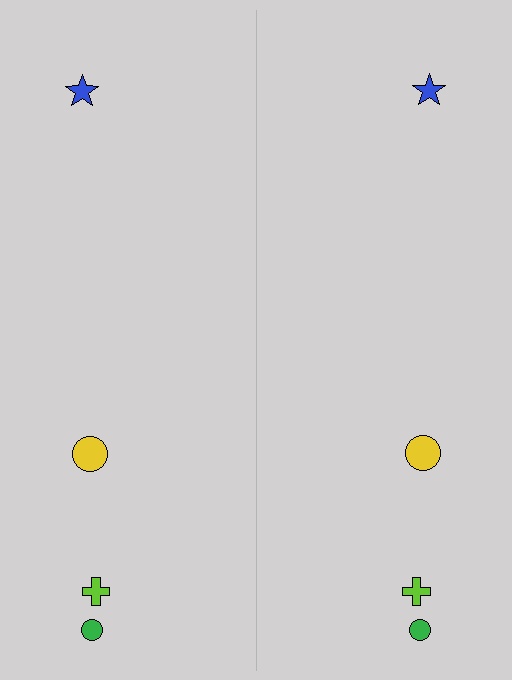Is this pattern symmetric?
Yes, this pattern has bilateral (reflection) symmetry.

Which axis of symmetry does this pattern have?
The pattern has a vertical axis of symmetry running through the center of the image.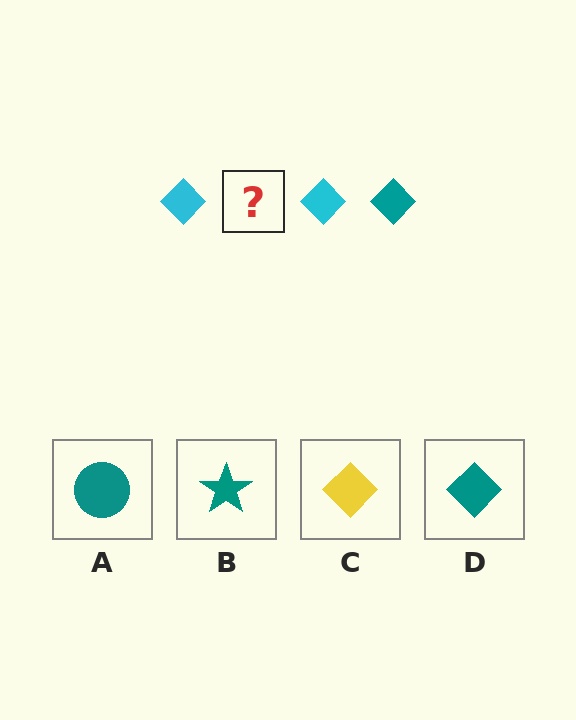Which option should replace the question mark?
Option D.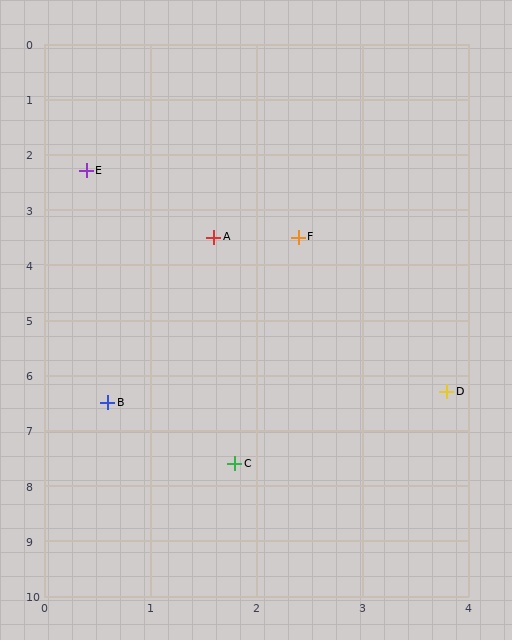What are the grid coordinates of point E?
Point E is at approximately (0.4, 2.3).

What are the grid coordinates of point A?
Point A is at approximately (1.6, 3.5).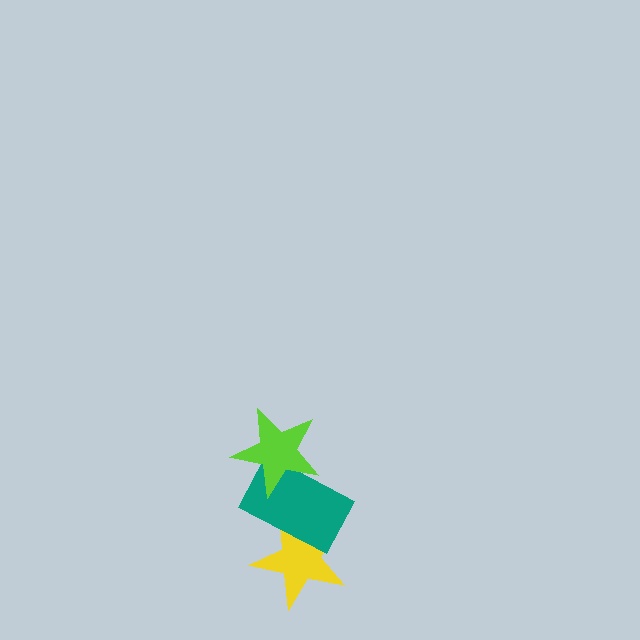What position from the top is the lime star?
The lime star is 1st from the top.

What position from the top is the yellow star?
The yellow star is 3rd from the top.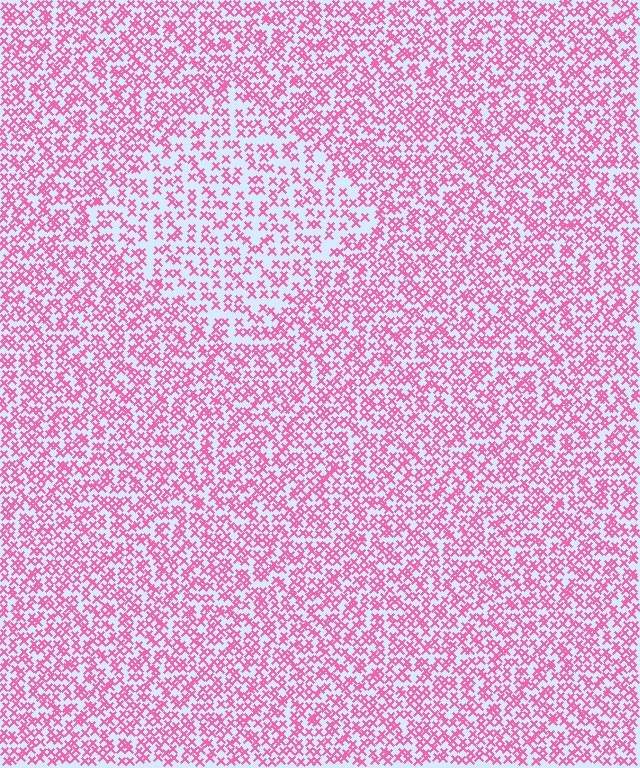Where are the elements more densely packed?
The elements are more densely packed outside the diamond boundary.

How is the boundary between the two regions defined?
The boundary is defined by a change in element density (approximately 1.7x ratio). All elements are the same color, size, and shape.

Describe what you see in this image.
The image contains small pink elements arranged at two different densities. A diamond-shaped region is visible where the elements are less densely packed than the surrounding area.